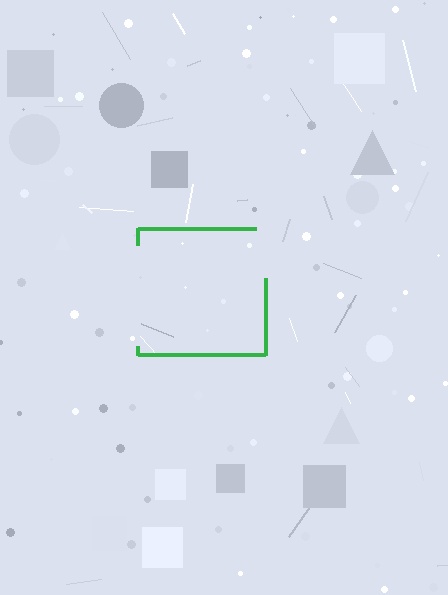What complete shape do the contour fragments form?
The contour fragments form a square.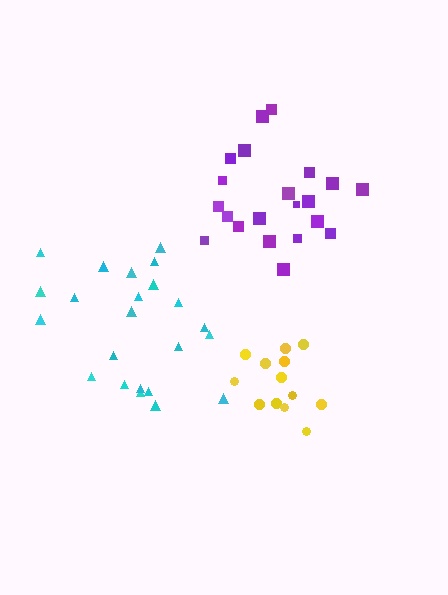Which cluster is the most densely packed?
Yellow.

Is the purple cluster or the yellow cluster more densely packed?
Yellow.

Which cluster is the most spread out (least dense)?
Cyan.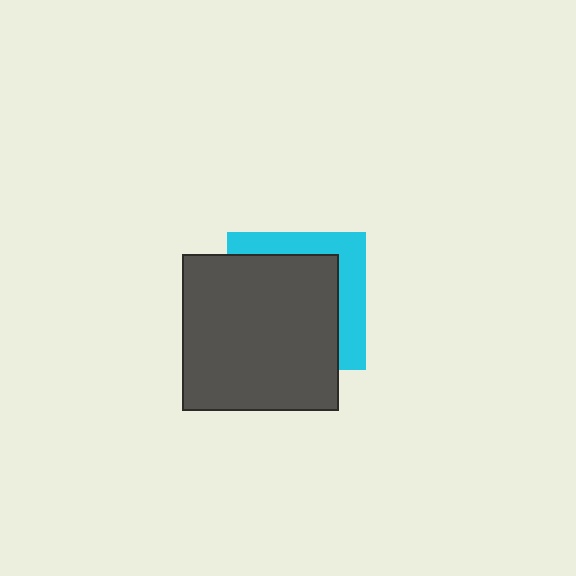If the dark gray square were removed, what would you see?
You would see the complete cyan square.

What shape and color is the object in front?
The object in front is a dark gray square.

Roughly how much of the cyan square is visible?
A small part of it is visible (roughly 32%).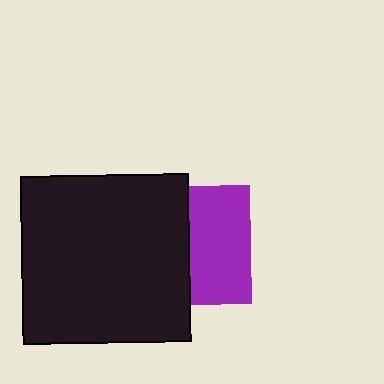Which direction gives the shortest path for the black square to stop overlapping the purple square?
Moving left gives the shortest separation.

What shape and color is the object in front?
The object in front is a black square.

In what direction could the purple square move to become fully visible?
The purple square could move right. That would shift it out from behind the black square entirely.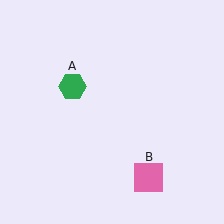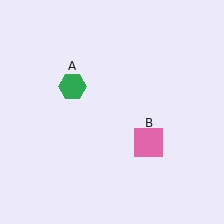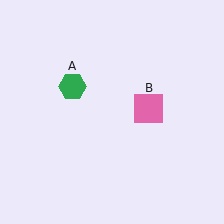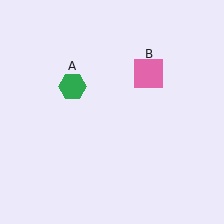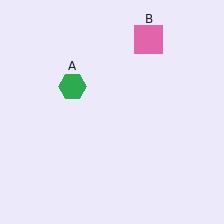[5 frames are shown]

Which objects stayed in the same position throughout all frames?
Green hexagon (object A) remained stationary.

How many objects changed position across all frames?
1 object changed position: pink square (object B).